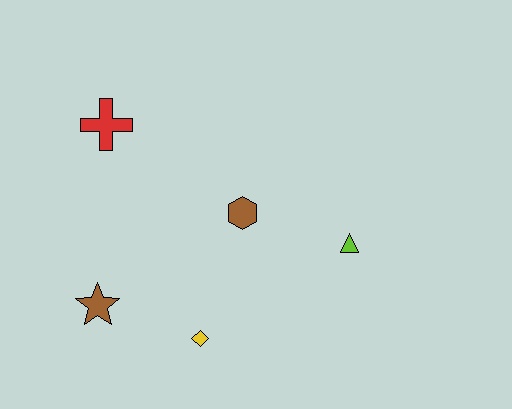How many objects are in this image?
There are 5 objects.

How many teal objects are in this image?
There are no teal objects.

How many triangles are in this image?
There is 1 triangle.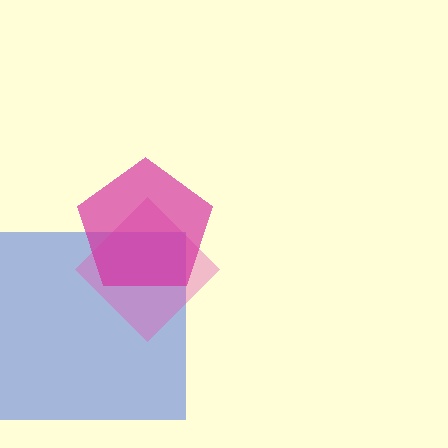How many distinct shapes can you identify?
There are 3 distinct shapes: a blue square, a pink diamond, a magenta pentagon.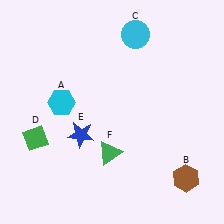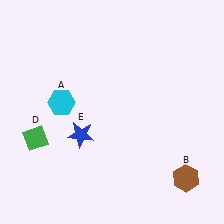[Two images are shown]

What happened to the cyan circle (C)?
The cyan circle (C) was removed in Image 2. It was in the top-right area of Image 1.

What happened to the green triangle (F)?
The green triangle (F) was removed in Image 2. It was in the bottom-left area of Image 1.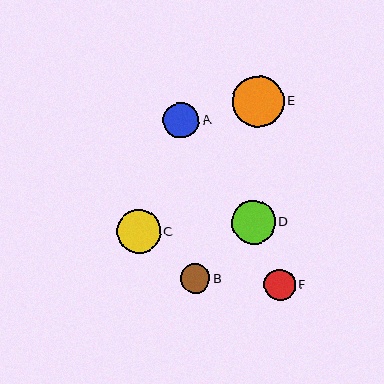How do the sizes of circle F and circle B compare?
Circle F and circle B are approximately the same size.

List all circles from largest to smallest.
From largest to smallest: E, D, C, A, F, B.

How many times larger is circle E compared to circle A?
Circle E is approximately 1.4 times the size of circle A.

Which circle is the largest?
Circle E is the largest with a size of approximately 52 pixels.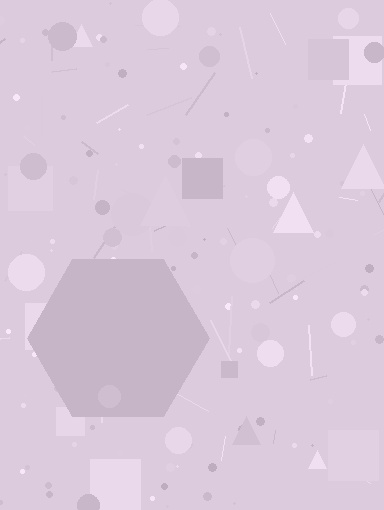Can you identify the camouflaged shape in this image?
The camouflaged shape is a hexagon.